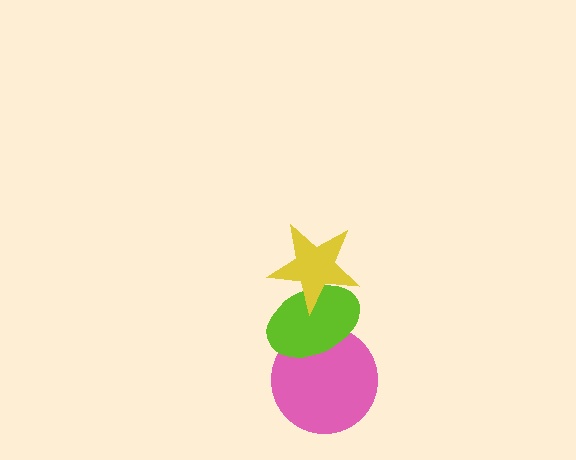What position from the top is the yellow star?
The yellow star is 1st from the top.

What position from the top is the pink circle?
The pink circle is 3rd from the top.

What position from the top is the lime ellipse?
The lime ellipse is 2nd from the top.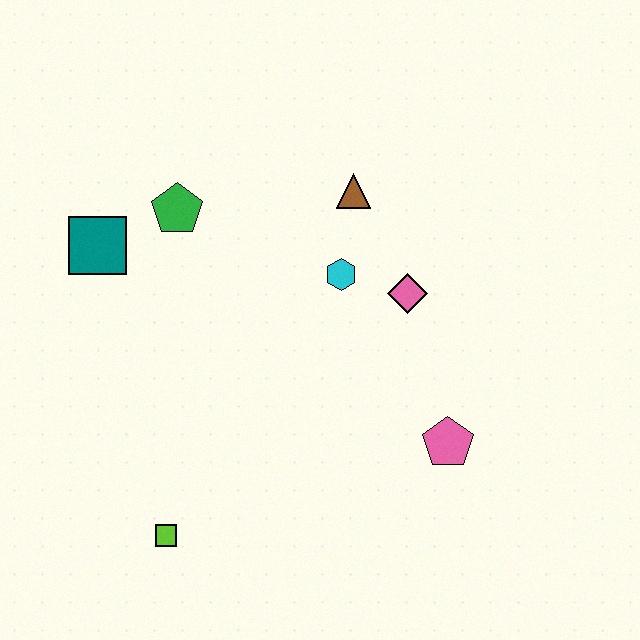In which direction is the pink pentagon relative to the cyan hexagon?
The pink pentagon is below the cyan hexagon.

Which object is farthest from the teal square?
The pink pentagon is farthest from the teal square.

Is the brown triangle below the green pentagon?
No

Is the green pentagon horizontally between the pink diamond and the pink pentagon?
No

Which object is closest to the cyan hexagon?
The pink diamond is closest to the cyan hexagon.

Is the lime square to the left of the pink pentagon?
Yes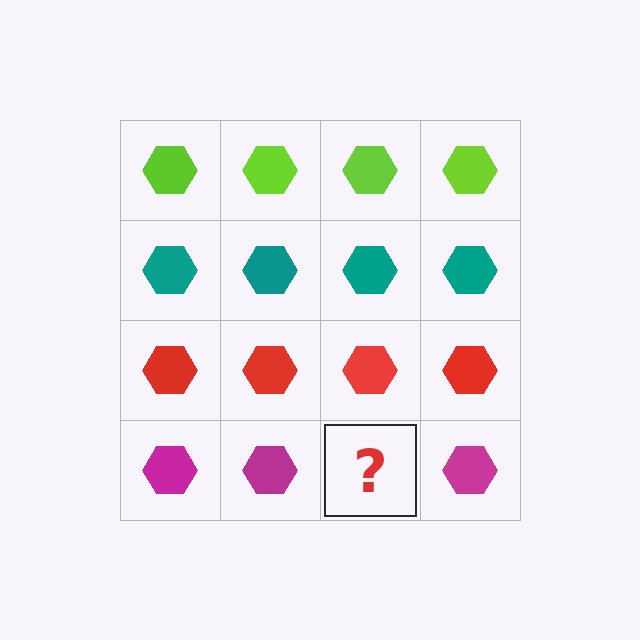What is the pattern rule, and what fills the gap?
The rule is that each row has a consistent color. The gap should be filled with a magenta hexagon.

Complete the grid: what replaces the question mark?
The question mark should be replaced with a magenta hexagon.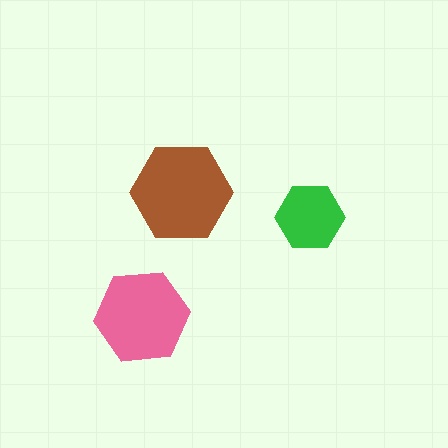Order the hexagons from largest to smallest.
the brown one, the pink one, the green one.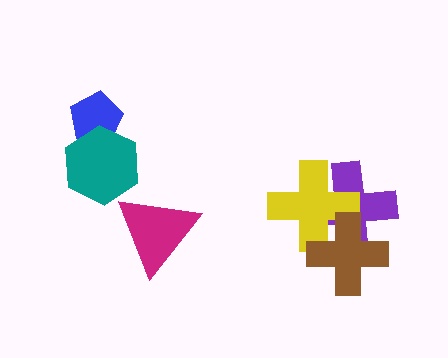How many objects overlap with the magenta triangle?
0 objects overlap with the magenta triangle.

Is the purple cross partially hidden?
Yes, it is partially covered by another shape.